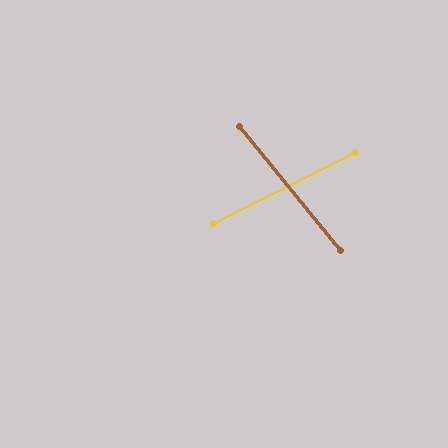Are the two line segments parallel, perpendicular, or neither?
Neither parallel nor perpendicular — they differ by about 78°.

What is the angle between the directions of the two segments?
Approximately 78 degrees.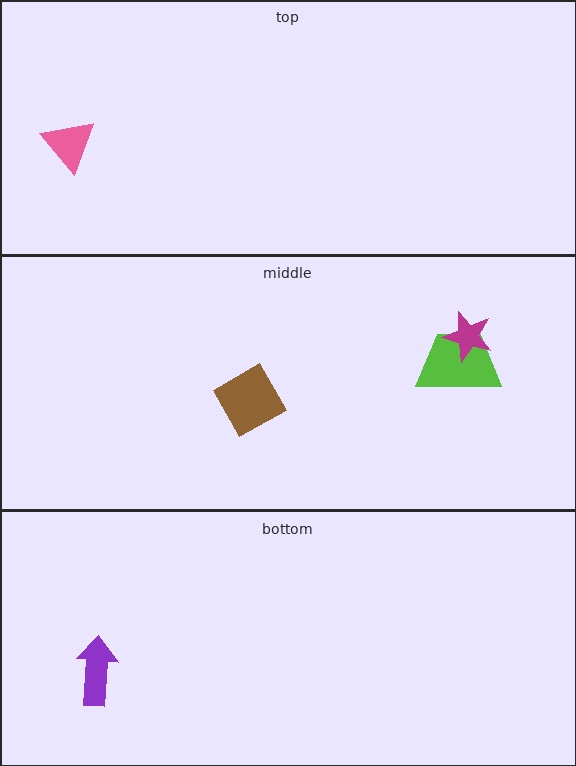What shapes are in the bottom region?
The purple arrow.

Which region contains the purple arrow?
The bottom region.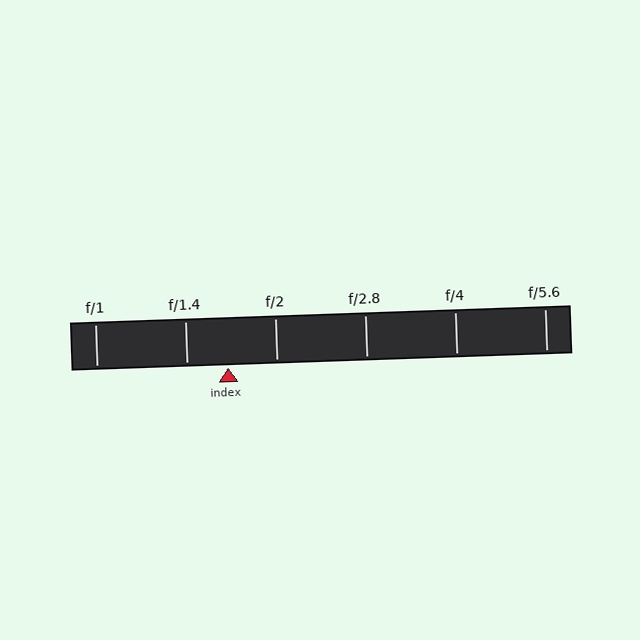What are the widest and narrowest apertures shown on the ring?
The widest aperture shown is f/1 and the narrowest is f/5.6.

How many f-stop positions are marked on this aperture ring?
There are 6 f-stop positions marked.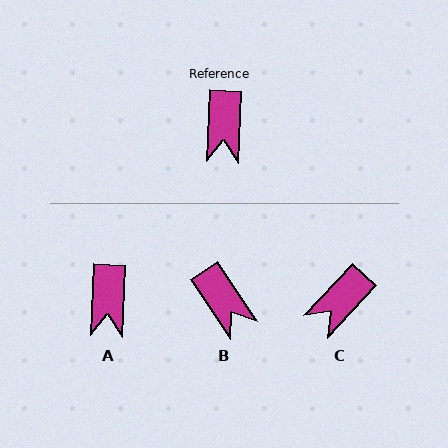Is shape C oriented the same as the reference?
No, it is off by about 40 degrees.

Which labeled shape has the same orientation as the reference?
A.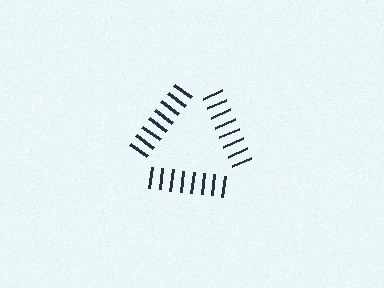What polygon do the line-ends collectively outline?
An illusory triangle — the line segments terminate on its edges but no continuous stroke is drawn.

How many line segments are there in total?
24 — 8 along each of the 3 edges.